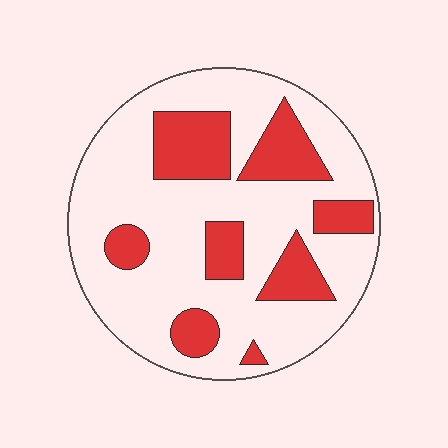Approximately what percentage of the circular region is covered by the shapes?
Approximately 25%.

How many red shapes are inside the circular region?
8.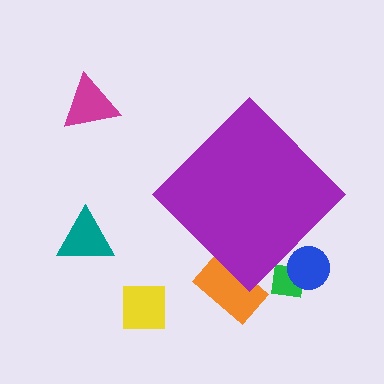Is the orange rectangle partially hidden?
Yes, the orange rectangle is partially hidden behind the purple diamond.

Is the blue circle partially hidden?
Yes, the blue circle is partially hidden behind the purple diamond.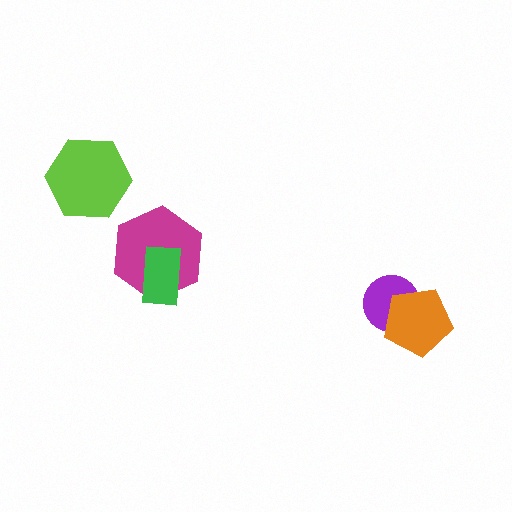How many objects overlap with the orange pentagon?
1 object overlaps with the orange pentagon.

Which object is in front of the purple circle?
The orange pentagon is in front of the purple circle.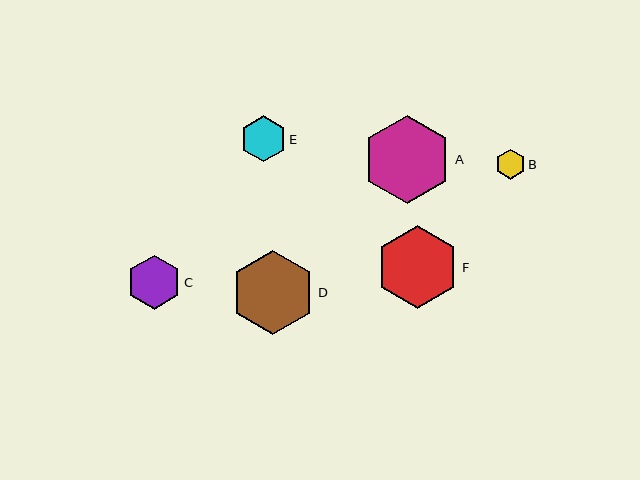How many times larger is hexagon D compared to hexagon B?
Hexagon D is approximately 2.8 times the size of hexagon B.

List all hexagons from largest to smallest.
From largest to smallest: A, D, F, C, E, B.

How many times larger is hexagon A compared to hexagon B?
Hexagon A is approximately 3.0 times the size of hexagon B.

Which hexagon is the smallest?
Hexagon B is the smallest with a size of approximately 30 pixels.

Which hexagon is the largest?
Hexagon A is the largest with a size of approximately 89 pixels.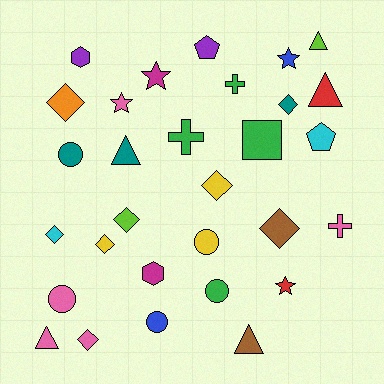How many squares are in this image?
There is 1 square.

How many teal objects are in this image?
There are 3 teal objects.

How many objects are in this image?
There are 30 objects.